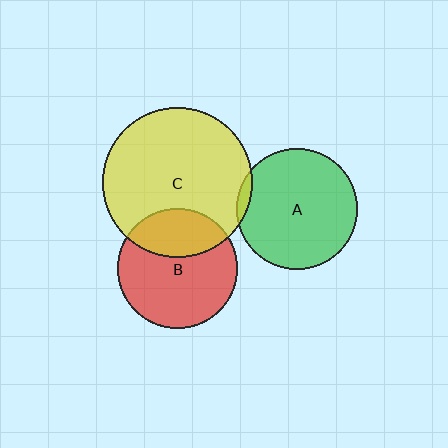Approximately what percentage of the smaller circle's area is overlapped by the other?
Approximately 30%.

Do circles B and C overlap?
Yes.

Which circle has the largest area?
Circle C (yellow).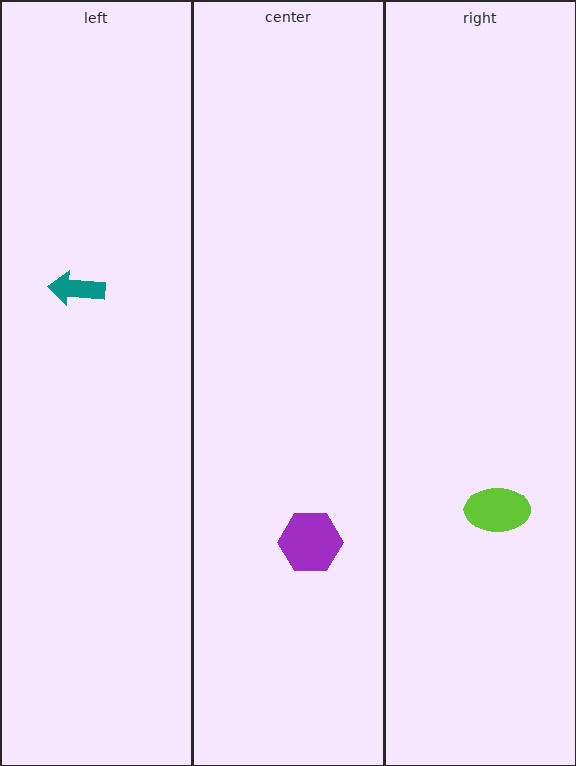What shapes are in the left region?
The teal arrow.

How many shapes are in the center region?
1.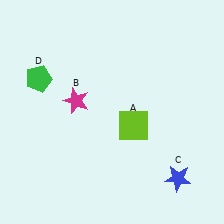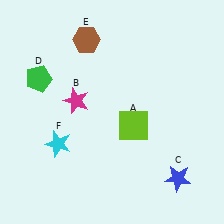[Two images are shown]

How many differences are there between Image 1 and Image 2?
There are 2 differences between the two images.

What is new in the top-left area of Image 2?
A brown hexagon (E) was added in the top-left area of Image 2.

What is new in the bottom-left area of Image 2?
A cyan star (F) was added in the bottom-left area of Image 2.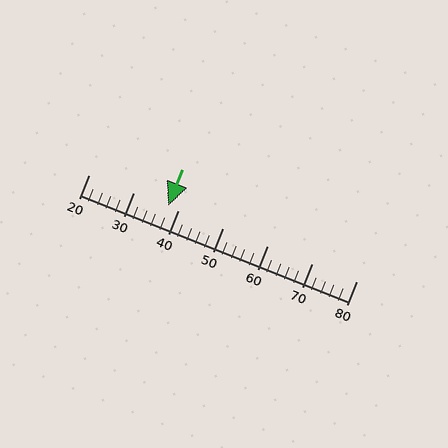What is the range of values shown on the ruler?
The ruler shows values from 20 to 80.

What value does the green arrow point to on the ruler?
The green arrow points to approximately 38.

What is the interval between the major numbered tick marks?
The major tick marks are spaced 10 units apart.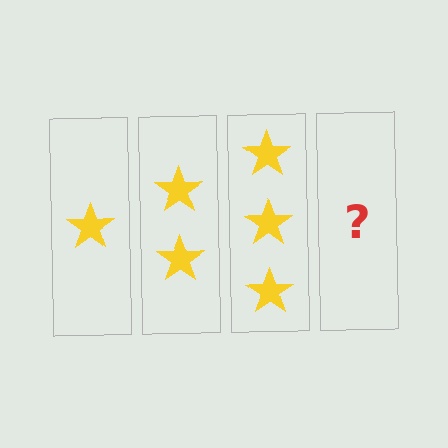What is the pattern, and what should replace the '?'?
The pattern is that each step adds one more star. The '?' should be 4 stars.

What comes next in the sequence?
The next element should be 4 stars.